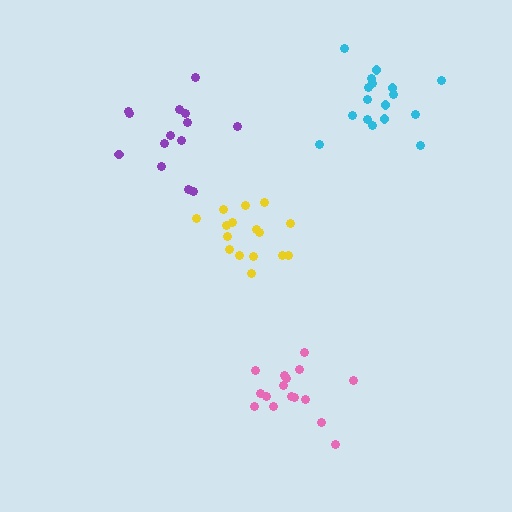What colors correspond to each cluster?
The clusters are colored: cyan, yellow, pink, purple.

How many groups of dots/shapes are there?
There are 4 groups.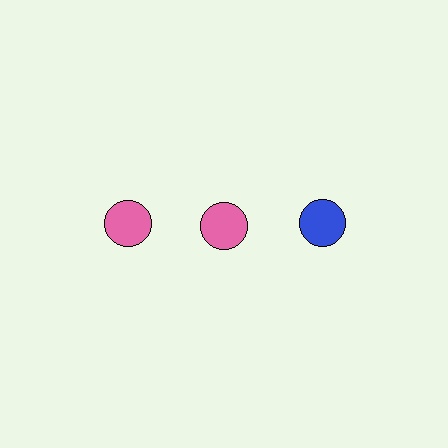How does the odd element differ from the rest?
It has a different color: blue instead of pink.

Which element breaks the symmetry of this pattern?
The blue circle in the top row, center column breaks the symmetry. All other shapes are pink circles.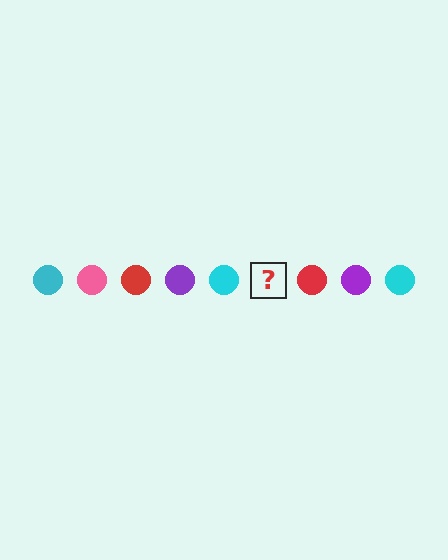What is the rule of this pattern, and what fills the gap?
The rule is that the pattern cycles through cyan, pink, red, purple circles. The gap should be filled with a pink circle.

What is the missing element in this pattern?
The missing element is a pink circle.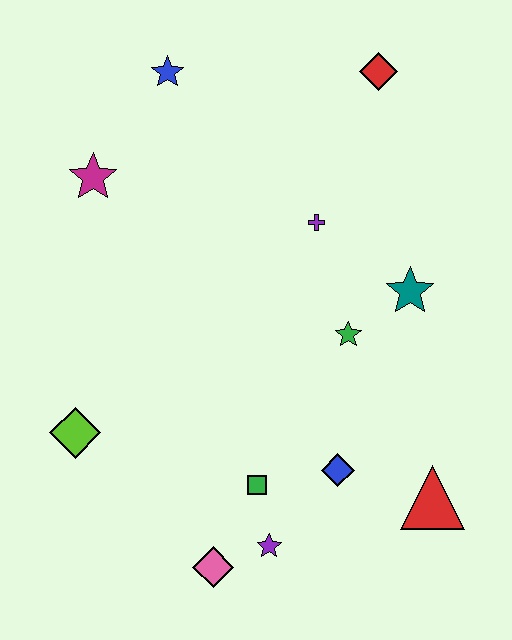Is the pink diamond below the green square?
Yes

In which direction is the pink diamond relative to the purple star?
The pink diamond is to the left of the purple star.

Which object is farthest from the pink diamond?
The red diamond is farthest from the pink diamond.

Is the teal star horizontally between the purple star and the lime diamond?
No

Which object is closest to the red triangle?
The blue diamond is closest to the red triangle.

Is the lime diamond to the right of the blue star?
No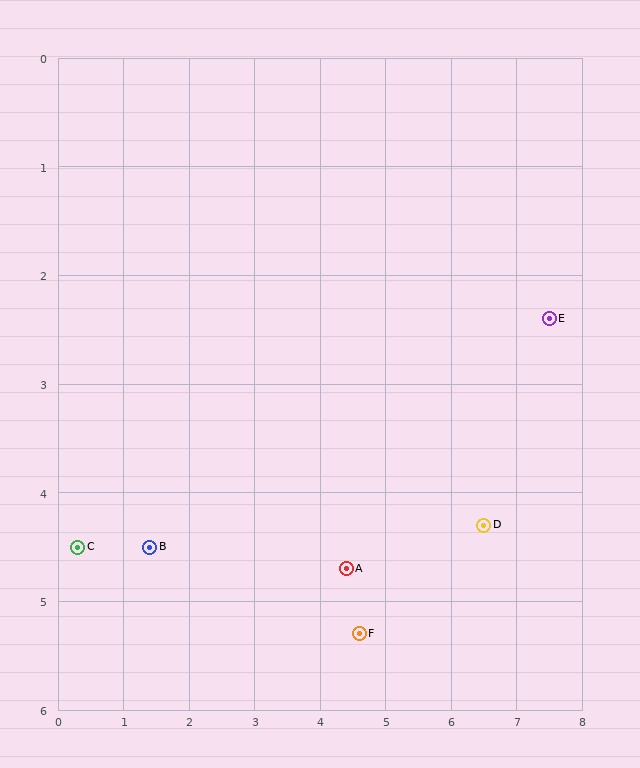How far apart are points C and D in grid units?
Points C and D are about 6.2 grid units apart.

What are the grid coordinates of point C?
Point C is at approximately (0.3, 4.5).